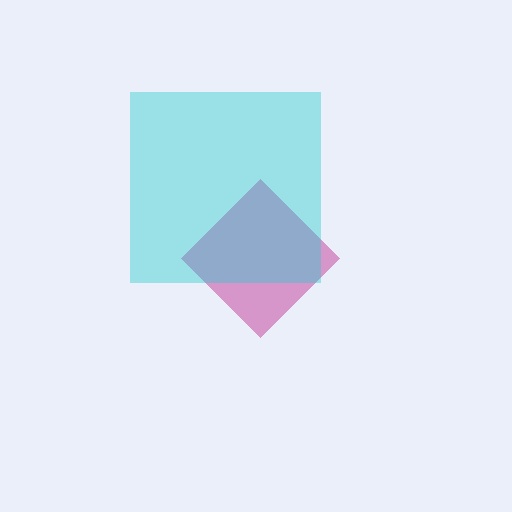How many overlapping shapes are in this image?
There are 2 overlapping shapes in the image.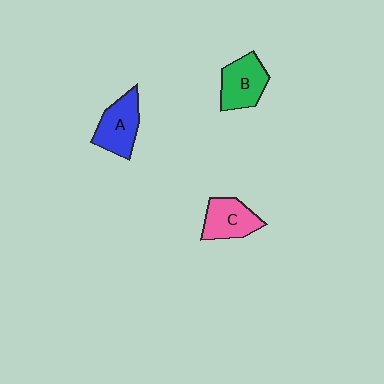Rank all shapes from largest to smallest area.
From largest to smallest: A (blue), B (green), C (pink).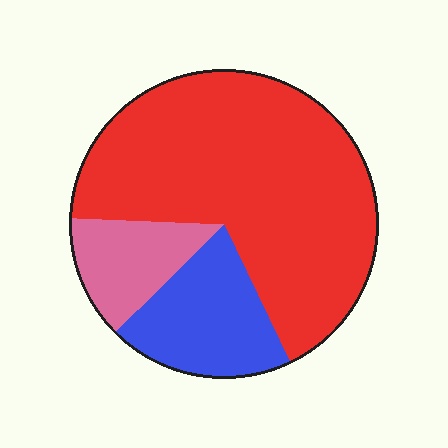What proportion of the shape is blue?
Blue covers roughly 20% of the shape.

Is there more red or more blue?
Red.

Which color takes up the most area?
Red, at roughly 65%.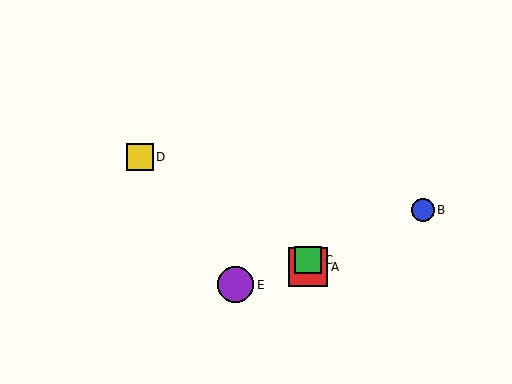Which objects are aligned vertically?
Objects A, C are aligned vertically.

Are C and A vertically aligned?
Yes, both are at x≈308.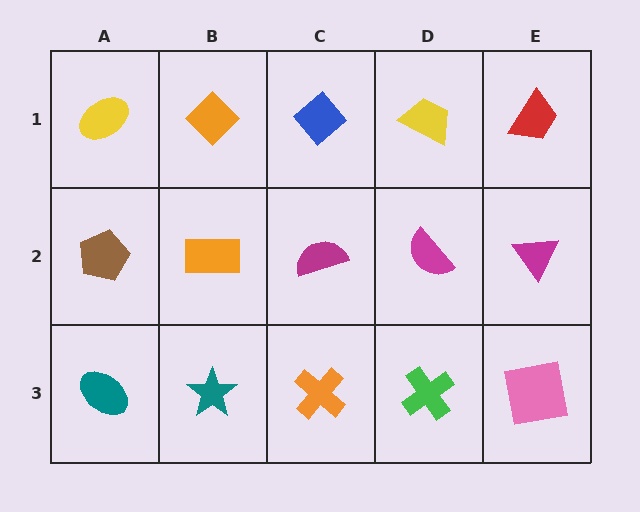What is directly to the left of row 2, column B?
A brown pentagon.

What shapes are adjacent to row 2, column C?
A blue diamond (row 1, column C), an orange cross (row 3, column C), an orange rectangle (row 2, column B), a magenta semicircle (row 2, column D).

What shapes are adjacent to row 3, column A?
A brown pentagon (row 2, column A), a teal star (row 3, column B).